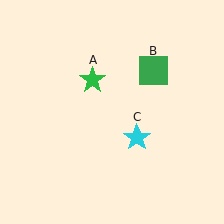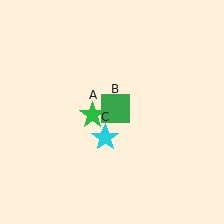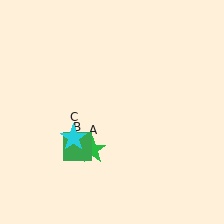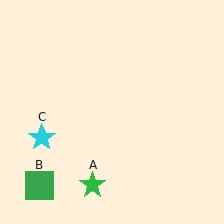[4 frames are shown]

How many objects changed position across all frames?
3 objects changed position: green star (object A), green square (object B), cyan star (object C).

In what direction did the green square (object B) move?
The green square (object B) moved down and to the left.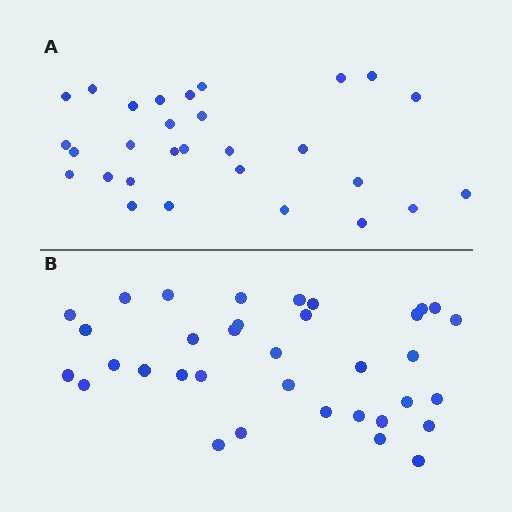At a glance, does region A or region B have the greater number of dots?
Region B (the bottom region) has more dots.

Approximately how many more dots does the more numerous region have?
Region B has about 6 more dots than region A.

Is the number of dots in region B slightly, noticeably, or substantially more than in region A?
Region B has only slightly more — the two regions are fairly close. The ratio is roughly 1.2 to 1.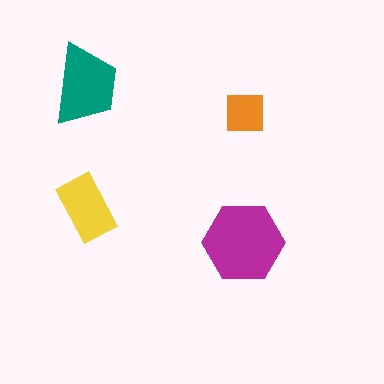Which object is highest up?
The teal trapezoid is topmost.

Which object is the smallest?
The orange square.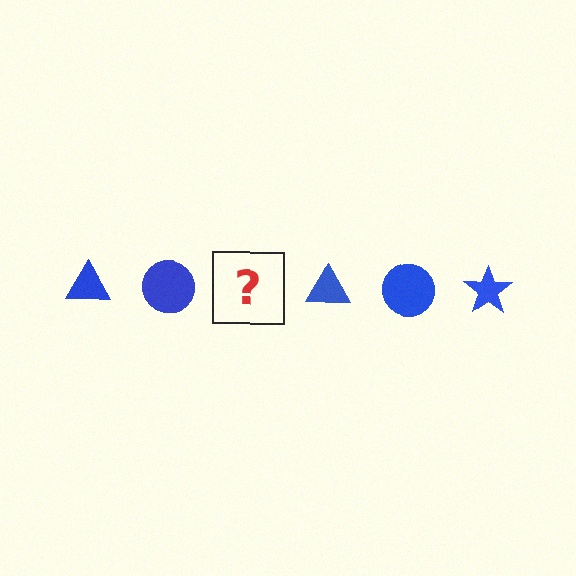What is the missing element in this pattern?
The missing element is a blue star.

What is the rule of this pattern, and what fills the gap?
The rule is that the pattern cycles through triangle, circle, star shapes in blue. The gap should be filled with a blue star.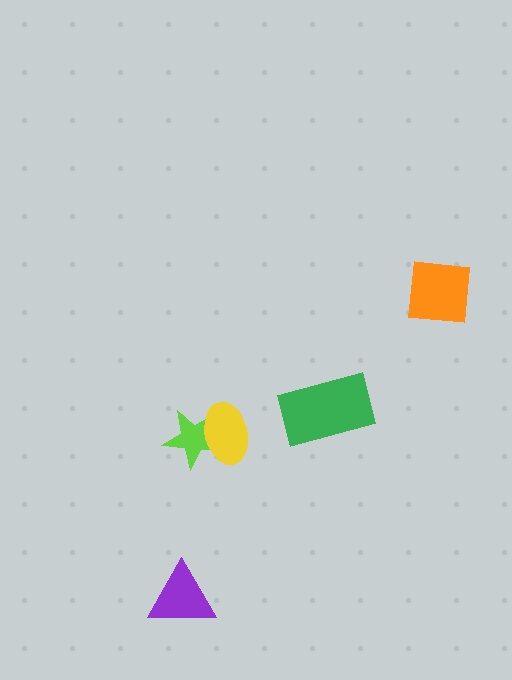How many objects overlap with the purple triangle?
0 objects overlap with the purple triangle.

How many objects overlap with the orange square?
0 objects overlap with the orange square.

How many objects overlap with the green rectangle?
0 objects overlap with the green rectangle.